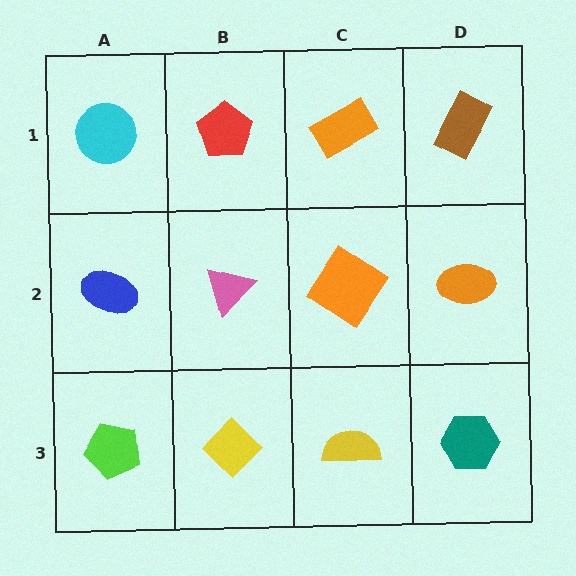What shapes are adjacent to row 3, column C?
An orange diamond (row 2, column C), a yellow diamond (row 3, column B), a teal hexagon (row 3, column D).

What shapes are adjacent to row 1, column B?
A pink triangle (row 2, column B), a cyan circle (row 1, column A), an orange rectangle (row 1, column C).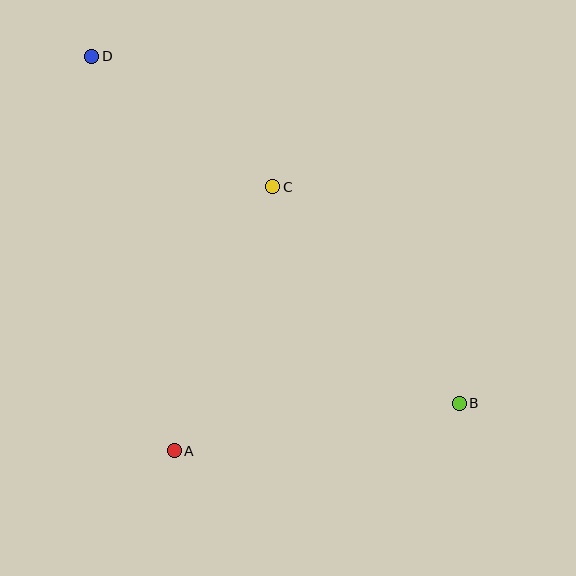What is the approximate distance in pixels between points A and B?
The distance between A and B is approximately 289 pixels.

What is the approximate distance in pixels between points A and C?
The distance between A and C is approximately 282 pixels.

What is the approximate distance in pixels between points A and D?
The distance between A and D is approximately 403 pixels.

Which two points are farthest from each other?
Points B and D are farthest from each other.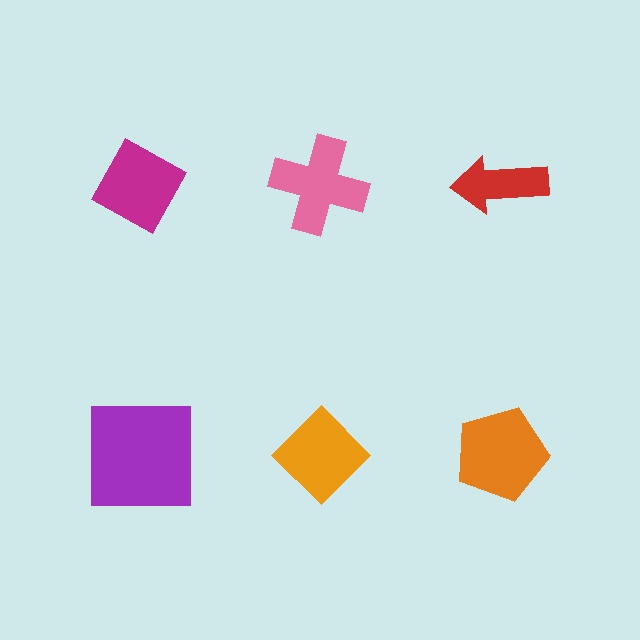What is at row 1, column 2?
A pink cross.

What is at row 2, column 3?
An orange pentagon.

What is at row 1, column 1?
A magenta diamond.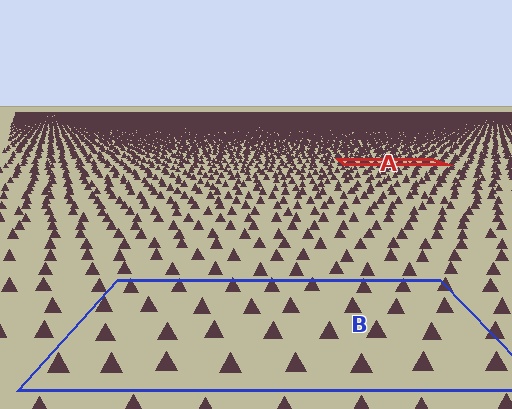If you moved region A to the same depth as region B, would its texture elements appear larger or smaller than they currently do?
They would appear larger. At a closer depth, the same texture elements are projected at a bigger on-screen size.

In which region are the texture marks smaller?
The texture marks are smaller in region A, because it is farther away.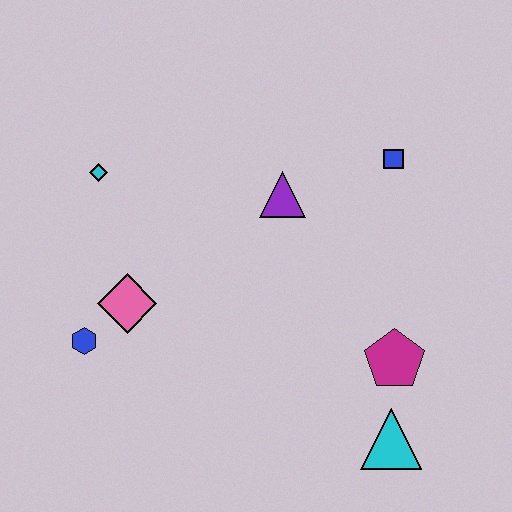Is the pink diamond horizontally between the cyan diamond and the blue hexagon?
No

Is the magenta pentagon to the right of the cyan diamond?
Yes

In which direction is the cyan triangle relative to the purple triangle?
The cyan triangle is below the purple triangle.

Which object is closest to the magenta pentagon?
The cyan triangle is closest to the magenta pentagon.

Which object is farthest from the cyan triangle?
The cyan diamond is farthest from the cyan triangle.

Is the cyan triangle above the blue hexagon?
No